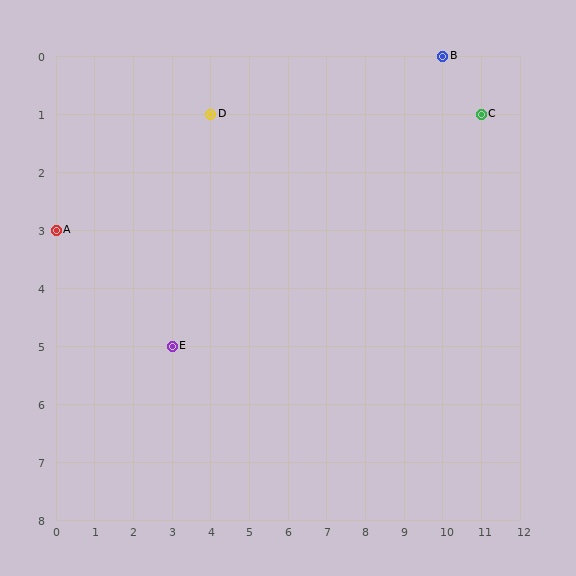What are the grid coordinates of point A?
Point A is at grid coordinates (0, 3).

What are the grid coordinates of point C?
Point C is at grid coordinates (11, 1).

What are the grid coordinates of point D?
Point D is at grid coordinates (4, 1).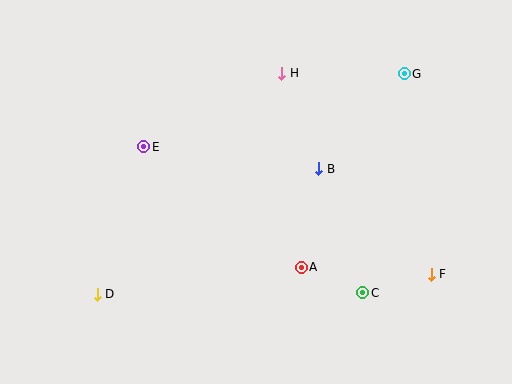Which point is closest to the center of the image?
Point B at (319, 169) is closest to the center.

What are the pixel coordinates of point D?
Point D is at (97, 294).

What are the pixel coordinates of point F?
Point F is at (431, 274).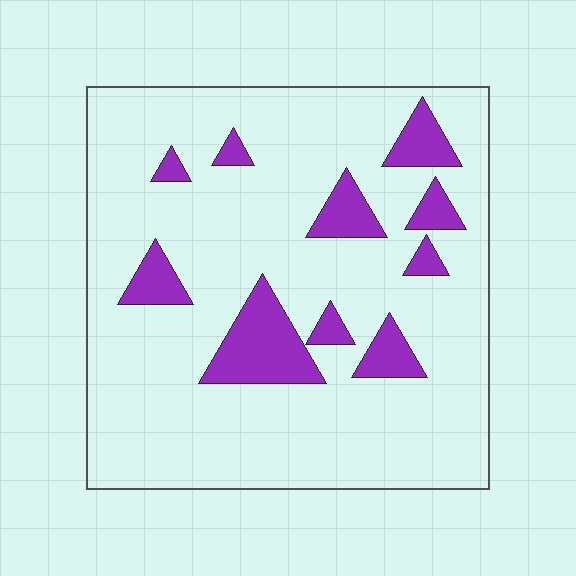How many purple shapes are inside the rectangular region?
10.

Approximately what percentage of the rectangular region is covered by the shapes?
Approximately 15%.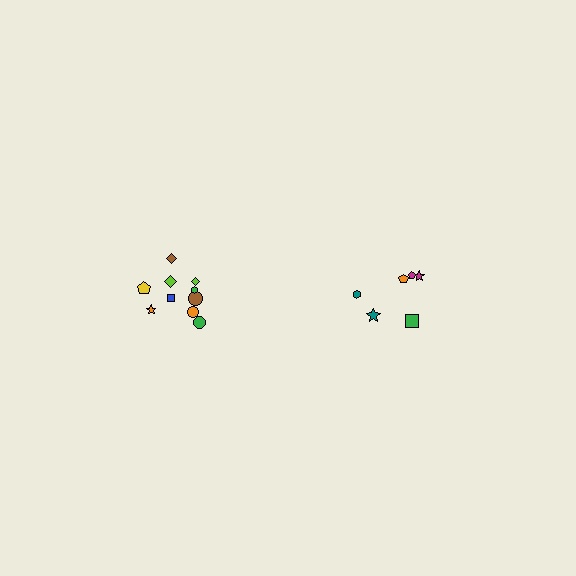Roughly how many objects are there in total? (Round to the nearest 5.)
Roughly 15 objects in total.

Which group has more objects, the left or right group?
The left group.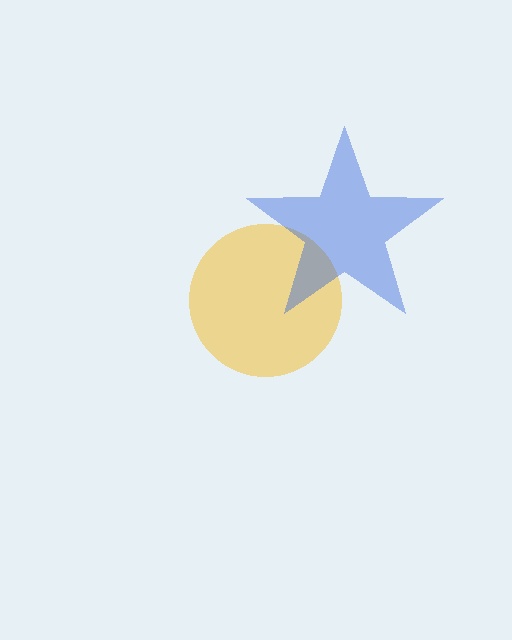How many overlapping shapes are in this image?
There are 2 overlapping shapes in the image.